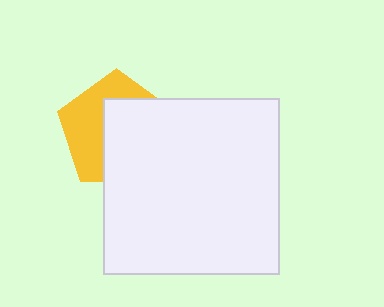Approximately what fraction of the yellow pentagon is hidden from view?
Roughly 56% of the yellow pentagon is hidden behind the white square.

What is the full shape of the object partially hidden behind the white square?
The partially hidden object is a yellow pentagon.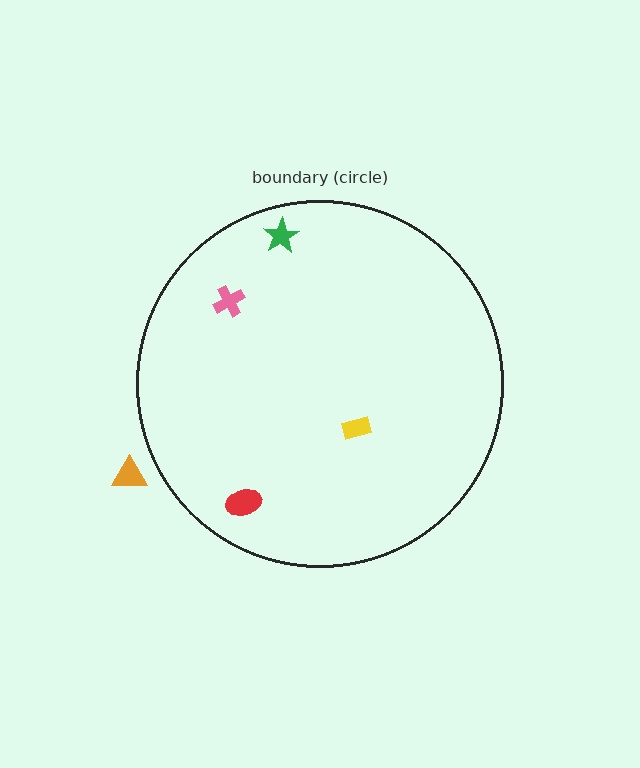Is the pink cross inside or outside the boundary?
Inside.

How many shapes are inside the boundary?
4 inside, 1 outside.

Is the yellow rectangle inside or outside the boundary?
Inside.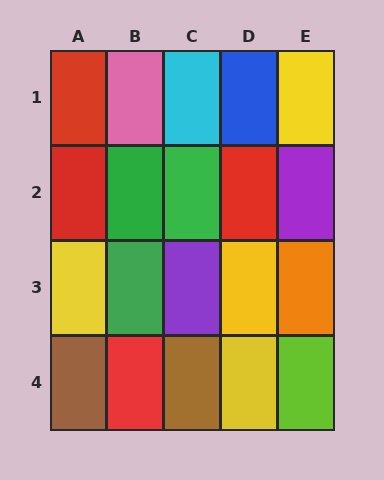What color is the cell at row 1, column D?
Blue.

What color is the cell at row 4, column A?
Brown.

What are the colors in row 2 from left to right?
Red, green, green, red, purple.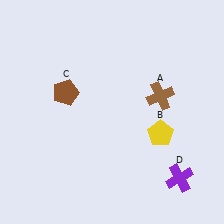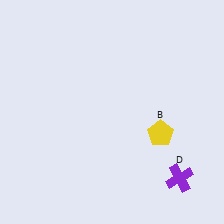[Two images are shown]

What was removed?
The brown cross (A), the brown pentagon (C) were removed in Image 2.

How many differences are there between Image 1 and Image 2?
There are 2 differences between the two images.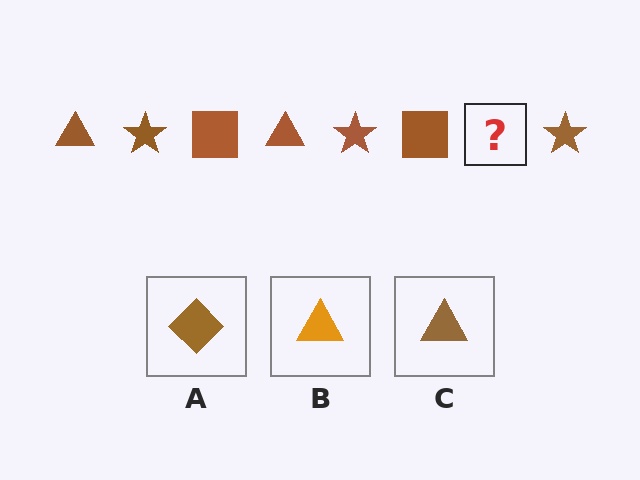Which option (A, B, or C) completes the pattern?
C.